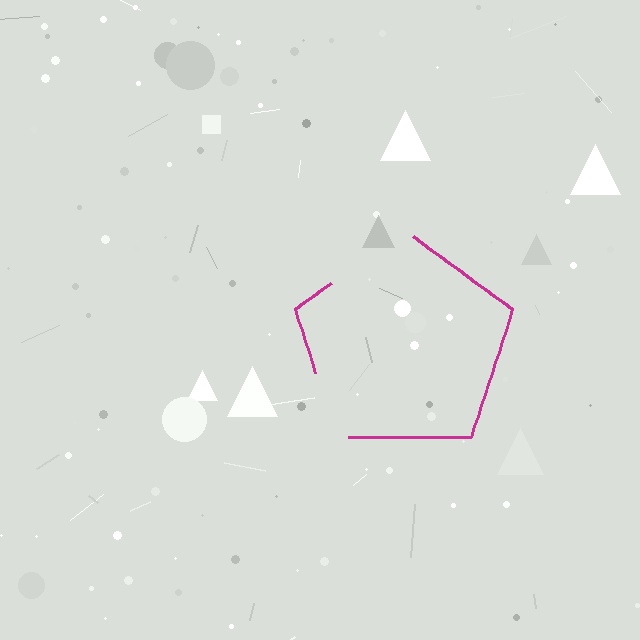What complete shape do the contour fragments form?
The contour fragments form a pentagon.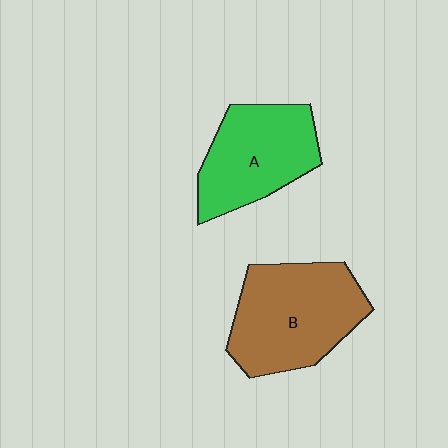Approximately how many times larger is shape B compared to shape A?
Approximately 1.2 times.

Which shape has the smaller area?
Shape A (green).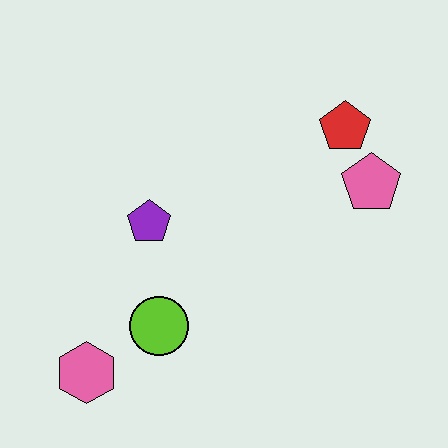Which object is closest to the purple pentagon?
The lime circle is closest to the purple pentagon.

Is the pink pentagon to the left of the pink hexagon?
No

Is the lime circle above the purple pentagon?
No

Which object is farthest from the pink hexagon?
The red pentagon is farthest from the pink hexagon.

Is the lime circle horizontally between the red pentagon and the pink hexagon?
Yes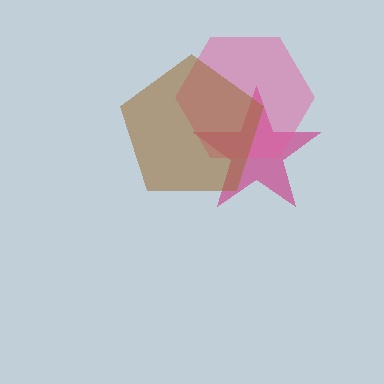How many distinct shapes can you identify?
There are 3 distinct shapes: a magenta star, a pink hexagon, a brown pentagon.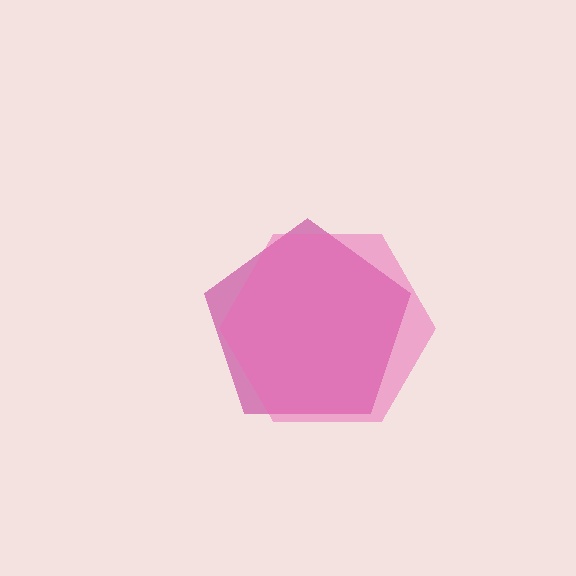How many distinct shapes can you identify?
There are 2 distinct shapes: a magenta pentagon, a pink hexagon.